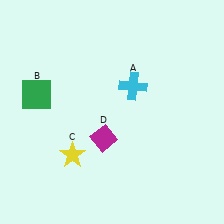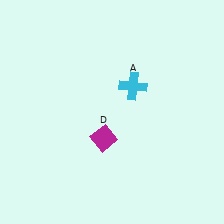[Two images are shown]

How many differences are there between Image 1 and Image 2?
There are 2 differences between the two images.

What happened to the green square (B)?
The green square (B) was removed in Image 2. It was in the top-left area of Image 1.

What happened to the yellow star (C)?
The yellow star (C) was removed in Image 2. It was in the bottom-left area of Image 1.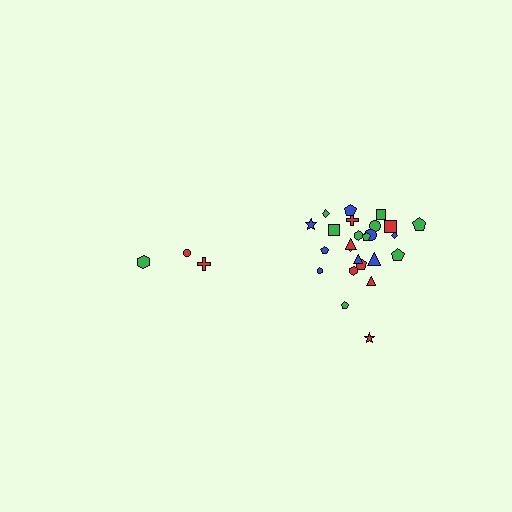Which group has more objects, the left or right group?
The right group.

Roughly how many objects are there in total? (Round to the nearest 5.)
Roughly 30 objects in total.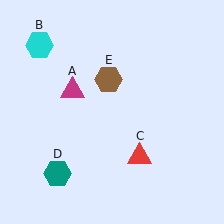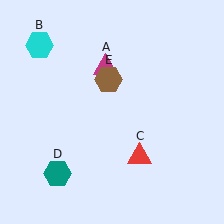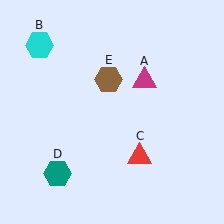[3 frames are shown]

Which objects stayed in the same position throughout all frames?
Cyan hexagon (object B) and red triangle (object C) and teal hexagon (object D) and brown hexagon (object E) remained stationary.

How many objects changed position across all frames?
1 object changed position: magenta triangle (object A).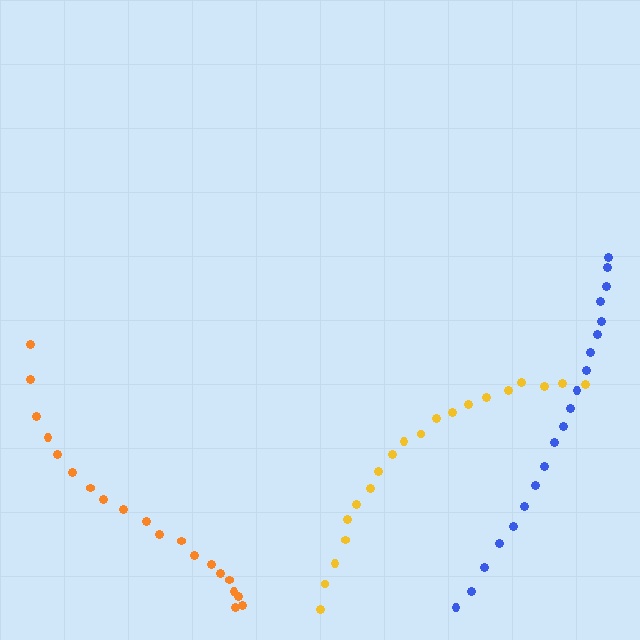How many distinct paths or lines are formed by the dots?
There are 3 distinct paths.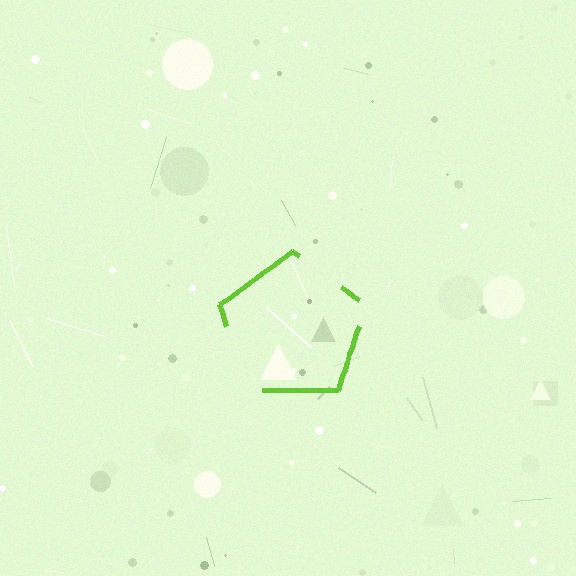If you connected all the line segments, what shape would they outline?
They would outline a pentagon.